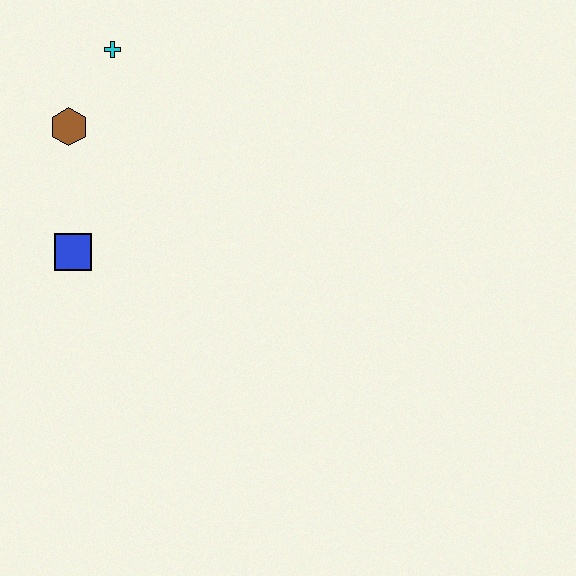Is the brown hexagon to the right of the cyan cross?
No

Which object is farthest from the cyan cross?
The blue square is farthest from the cyan cross.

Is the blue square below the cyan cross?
Yes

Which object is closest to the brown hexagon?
The cyan cross is closest to the brown hexagon.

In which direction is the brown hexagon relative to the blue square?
The brown hexagon is above the blue square.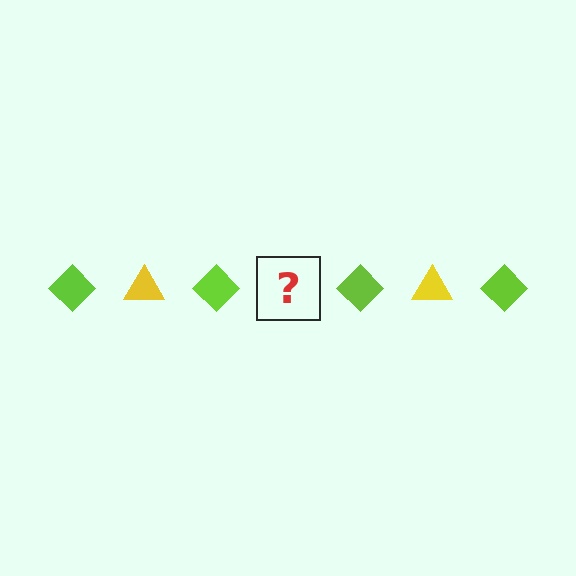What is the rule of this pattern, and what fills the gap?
The rule is that the pattern alternates between lime diamond and yellow triangle. The gap should be filled with a yellow triangle.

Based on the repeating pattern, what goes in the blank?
The blank should be a yellow triangle.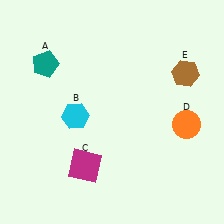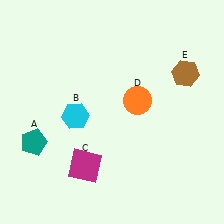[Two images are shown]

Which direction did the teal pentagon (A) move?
The teal pentagon (A) moved down.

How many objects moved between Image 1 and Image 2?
2 objects moved between the two images.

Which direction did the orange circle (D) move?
The orange circle (D) moved left.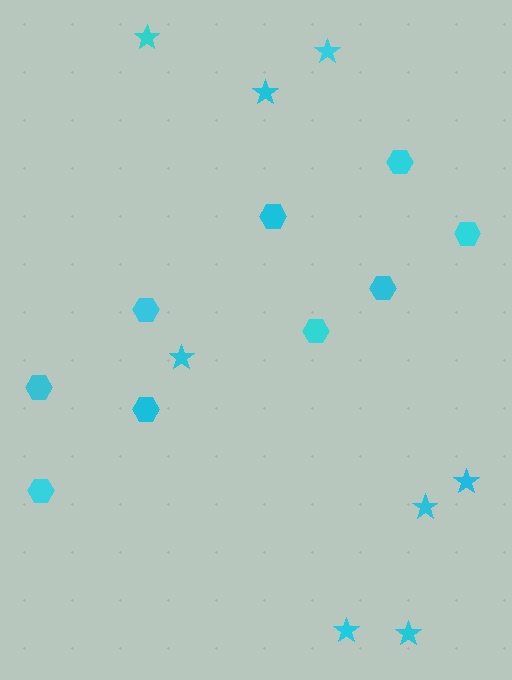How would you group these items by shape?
There are 2 groups: one group of stars (8) and one group of hexagons (9).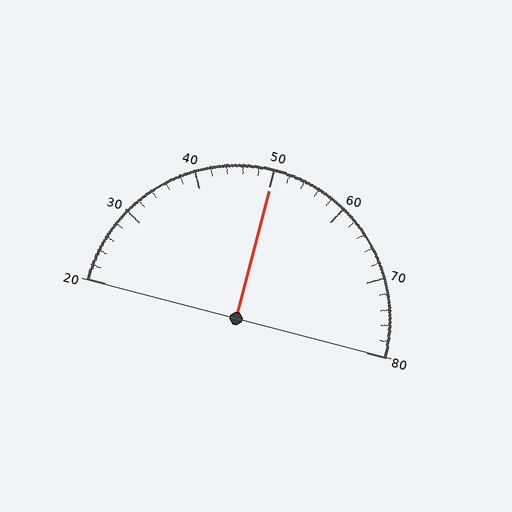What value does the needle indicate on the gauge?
The needle indicates approximately 50.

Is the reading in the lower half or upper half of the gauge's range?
The reading is in the upper half of the range (20 to 80).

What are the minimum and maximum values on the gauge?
The gauge ranges from 20 to 80.